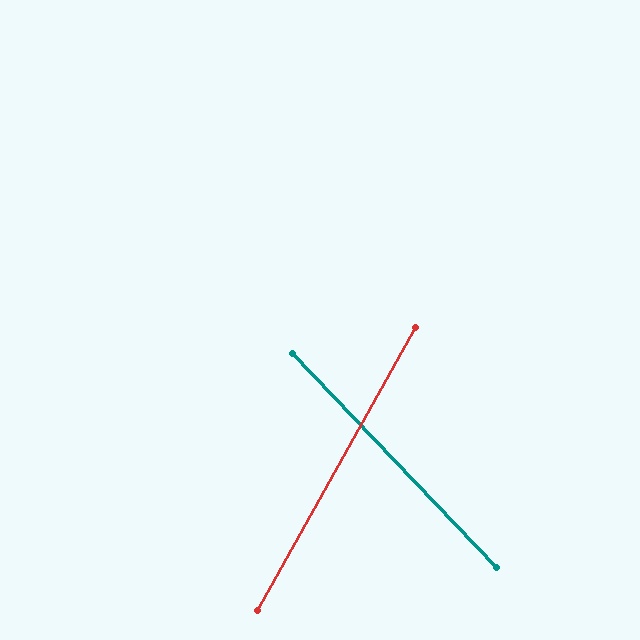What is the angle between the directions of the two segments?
Approximately 73 degrees.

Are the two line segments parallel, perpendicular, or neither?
Neither parallel nor perpendicular — they differ by about 73°.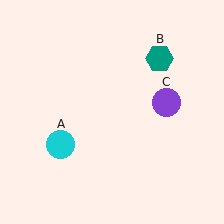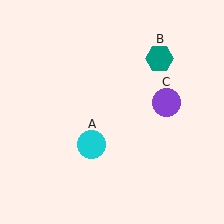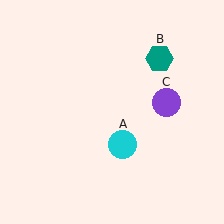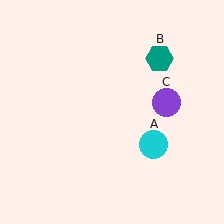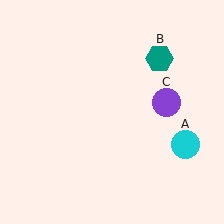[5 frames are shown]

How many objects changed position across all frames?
1 object changed position: cyan circle (object A).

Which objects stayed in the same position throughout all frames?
Teal hexagon (object B) and purple circle (object C) remained stationary.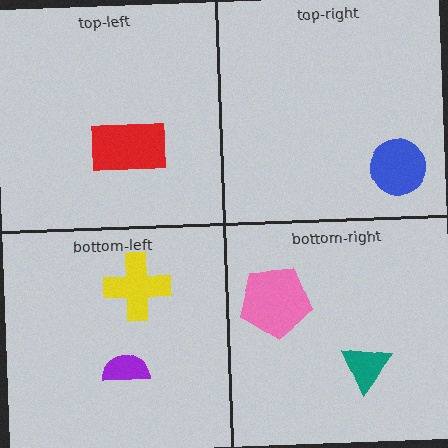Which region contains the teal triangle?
The bottom-right region.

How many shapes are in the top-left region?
1.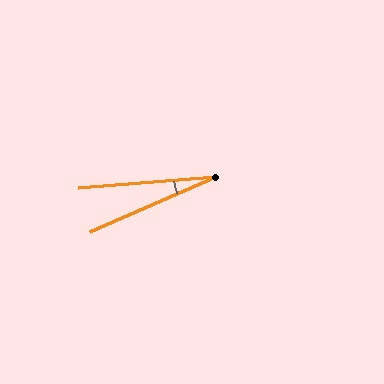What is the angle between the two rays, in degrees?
Approximately 19 degrees.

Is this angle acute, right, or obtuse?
It is acute.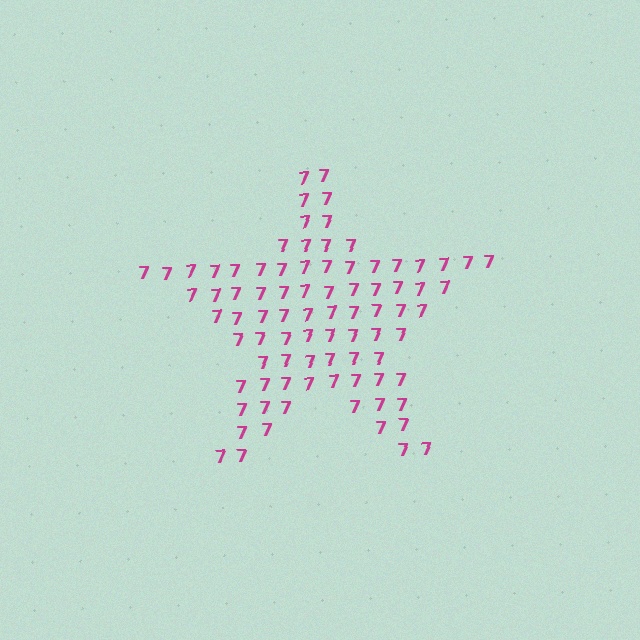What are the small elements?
The small elements are digit 7's.